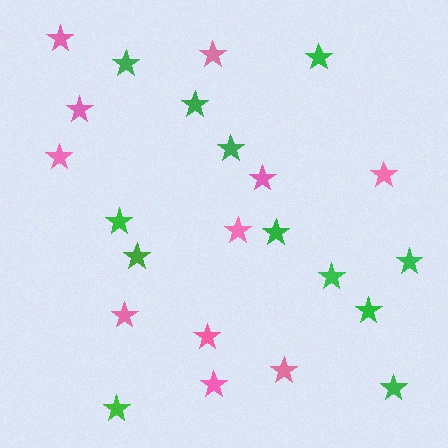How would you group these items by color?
There are 2 groups: one group of pink stars (11) and one group of green stars (12).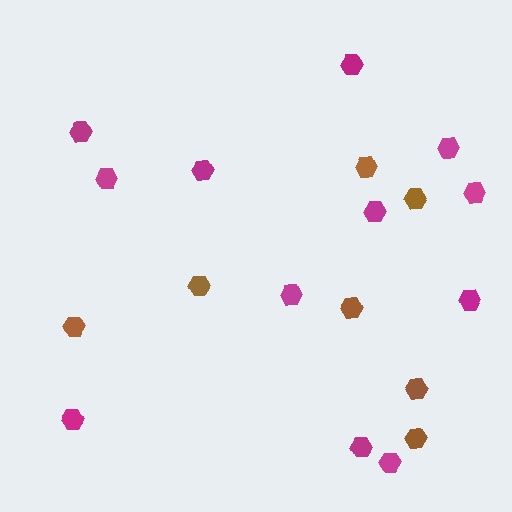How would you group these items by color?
There are 2 groups: one group of magenta hexagons (12) and one group of brown hexagons (7).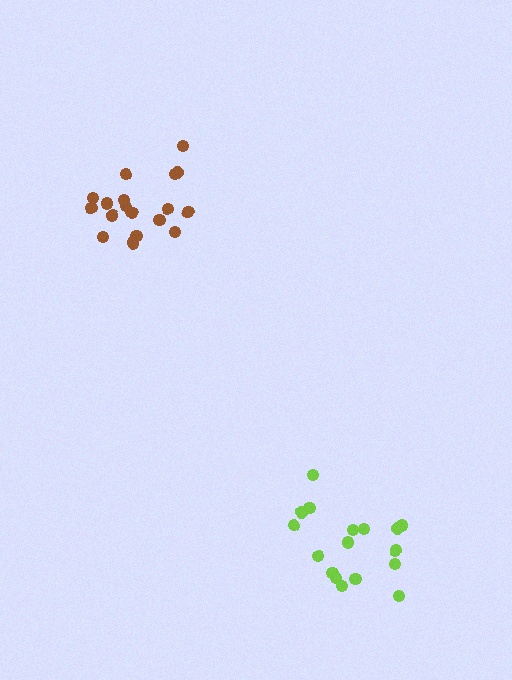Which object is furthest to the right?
The lime cluster is rightmost.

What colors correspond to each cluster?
The clusters are colored: lime, brown.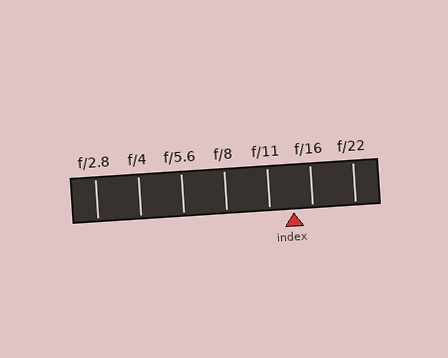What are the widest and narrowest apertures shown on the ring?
The widest aperture shown is f/2.8 and the narrowest is f/22.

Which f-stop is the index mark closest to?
The index mark is closest to f/16.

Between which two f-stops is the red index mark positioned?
The index mark is between f/11 and f/16.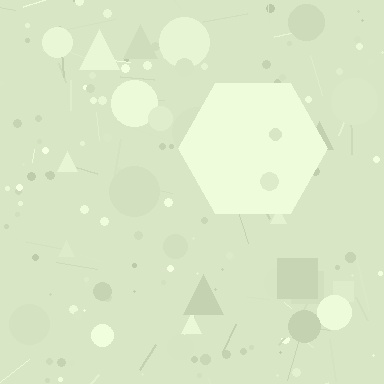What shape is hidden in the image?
A hexagon is hidden in the image.